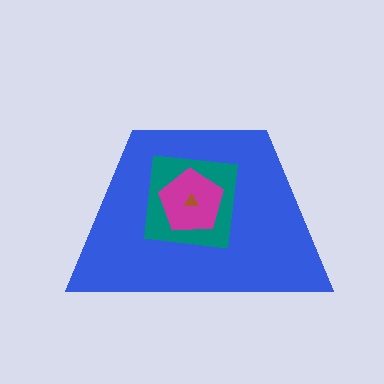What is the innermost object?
The brown triangle.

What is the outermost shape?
The blue trapezoid.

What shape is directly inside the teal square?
The magenta pentagon.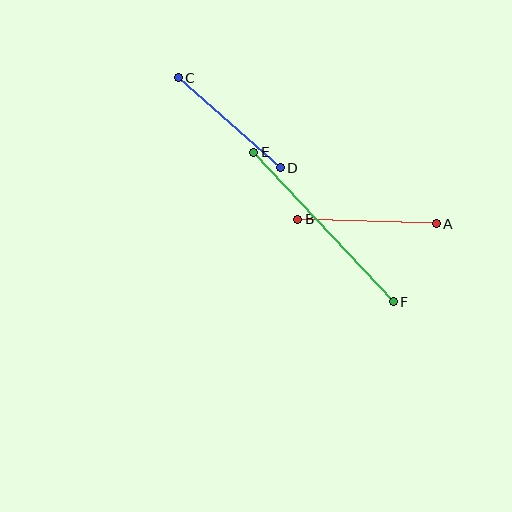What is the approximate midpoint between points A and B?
The midpoint is at approximately (367, 221) pixels.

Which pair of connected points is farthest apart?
Points E and F are farthest apart.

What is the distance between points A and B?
The distance is approximately 139 pixels.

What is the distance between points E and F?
The distance is approximately 205 pixels.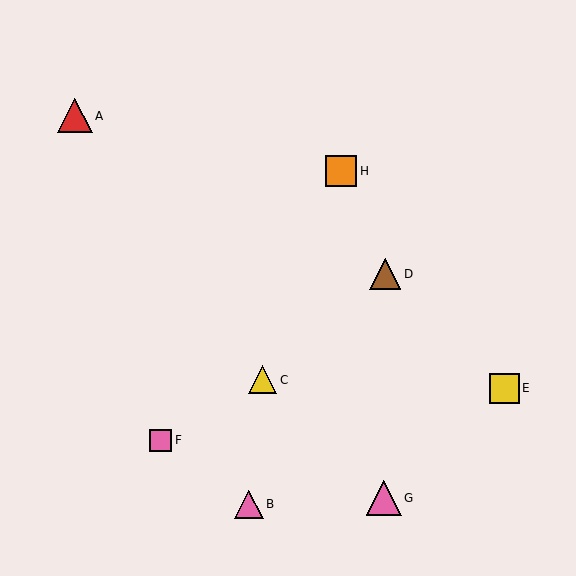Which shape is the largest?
The red triangle (labeled A) is the largest.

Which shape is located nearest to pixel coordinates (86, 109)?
The red triangle (labeled A) at (75, 116) is nearest to that location.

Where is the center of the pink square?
The center of the pink square is at (161, 440).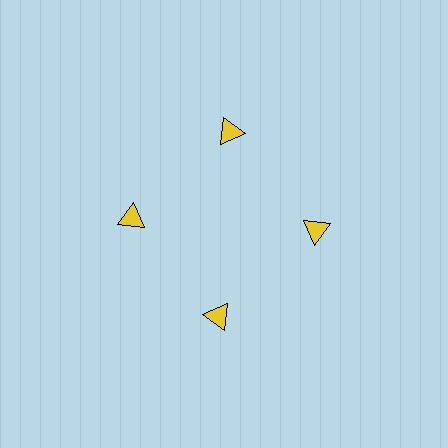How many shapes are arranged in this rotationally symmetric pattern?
There are 4 shapes, arranged in 4 groups of 1.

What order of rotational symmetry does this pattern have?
This pattern has 4-fold rotational symmetry.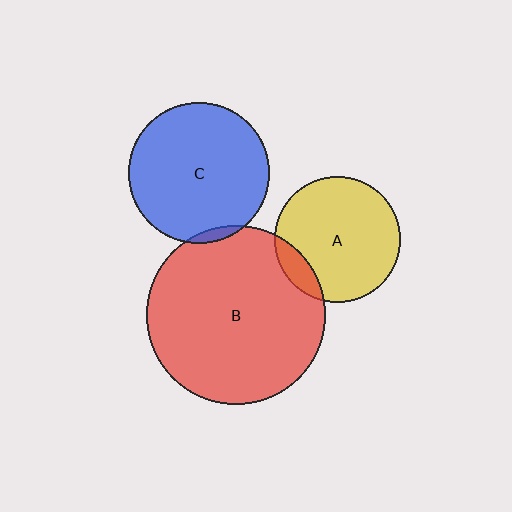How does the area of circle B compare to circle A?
Approximately 2.0 times.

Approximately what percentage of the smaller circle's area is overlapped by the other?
Approximately 10%.